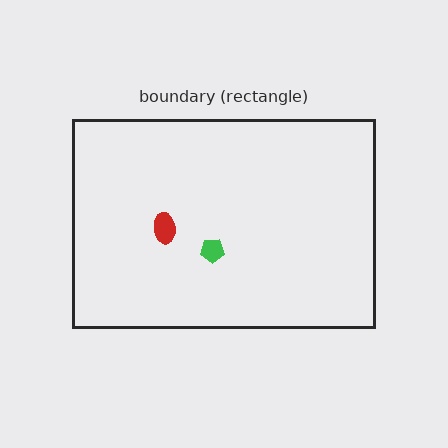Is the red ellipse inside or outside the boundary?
Inside.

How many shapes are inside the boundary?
2 inside, 0 outside.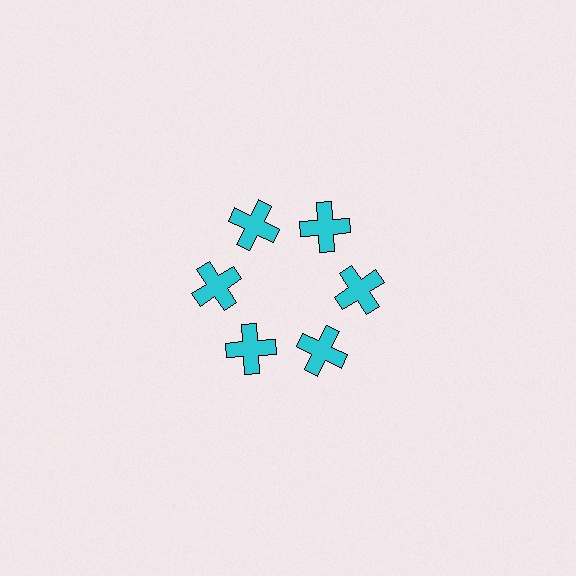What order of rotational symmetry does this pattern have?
This pattern has 6-fold rotational symmetry.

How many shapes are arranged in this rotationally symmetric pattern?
There are 6 shapes, arranged in 6 groups of 1.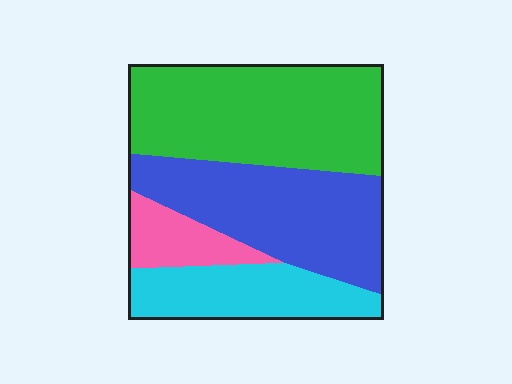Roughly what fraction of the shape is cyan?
Cyan covers 19% of the shape.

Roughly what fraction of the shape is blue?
Blue covers about 30% of the shape.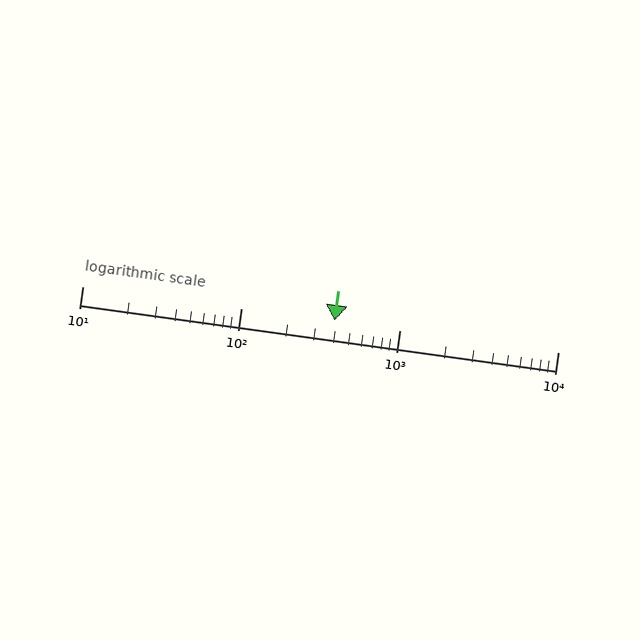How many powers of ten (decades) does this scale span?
The scale spans 3 decades, from 10 to 10000.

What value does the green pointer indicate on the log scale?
The pointer indicates approximately 390.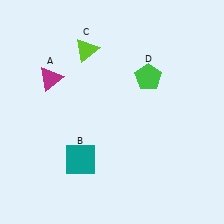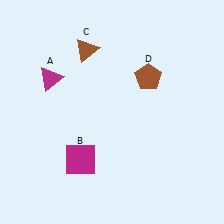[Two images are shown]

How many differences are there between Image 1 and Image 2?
There are 3 differences between the two images.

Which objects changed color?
B changed from teal to magenta. C changed from lime to brown. D changed from green to brown.